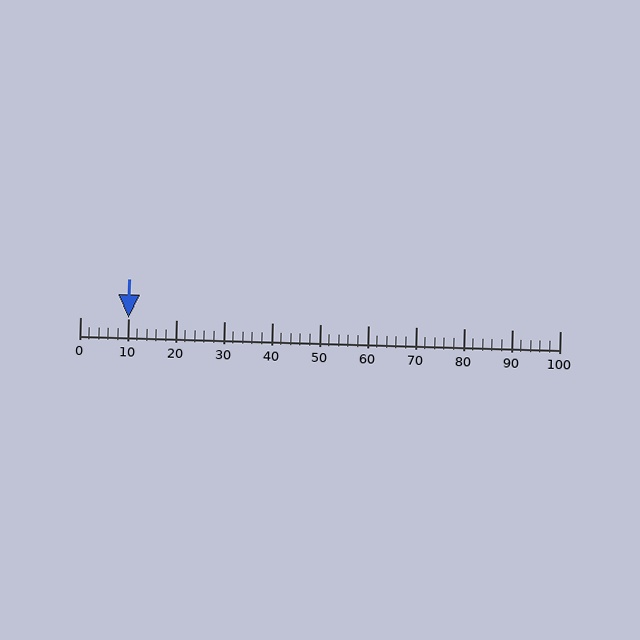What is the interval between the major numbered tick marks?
The major tick marks are spaced 10 units apart.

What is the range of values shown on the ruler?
The ruler shows values from 0 to 100.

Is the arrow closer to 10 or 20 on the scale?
The arrow is closer to 10.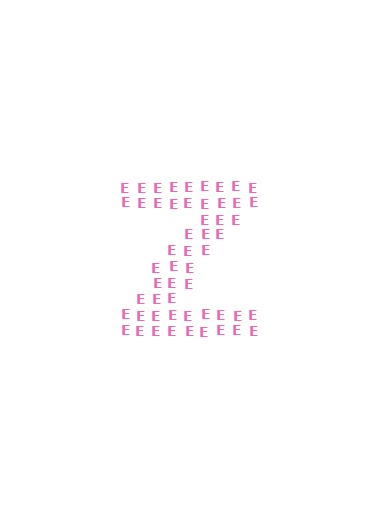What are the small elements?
The small elements are letter E's.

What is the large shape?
The large shape is the letter Z.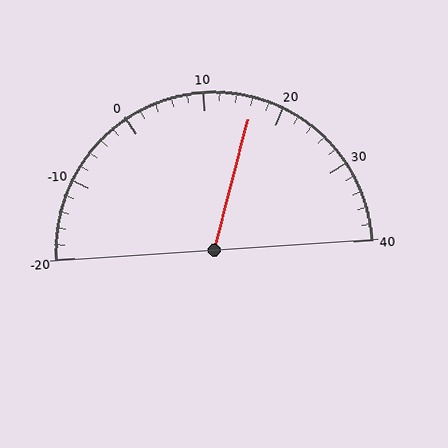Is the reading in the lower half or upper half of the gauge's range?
The reading is in the upper half of the range (-20 to 40).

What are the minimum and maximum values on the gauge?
The gauge ranges from -20 to 40.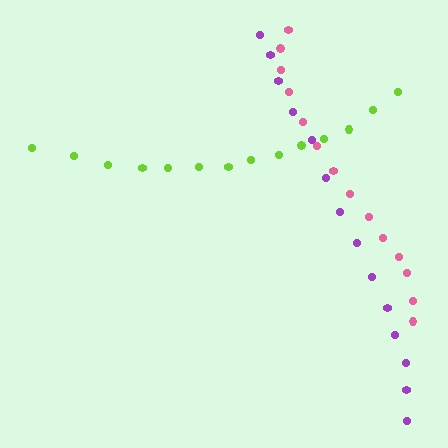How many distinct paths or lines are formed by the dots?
There are 3 distinct paths.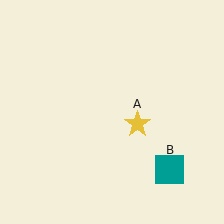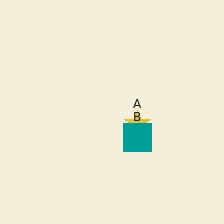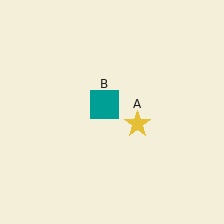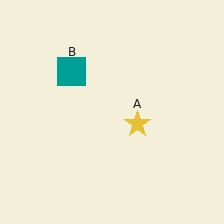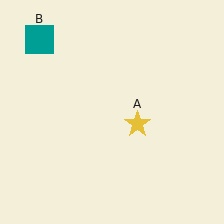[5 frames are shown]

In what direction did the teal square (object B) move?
The teal square (object B) moved up and to the left.